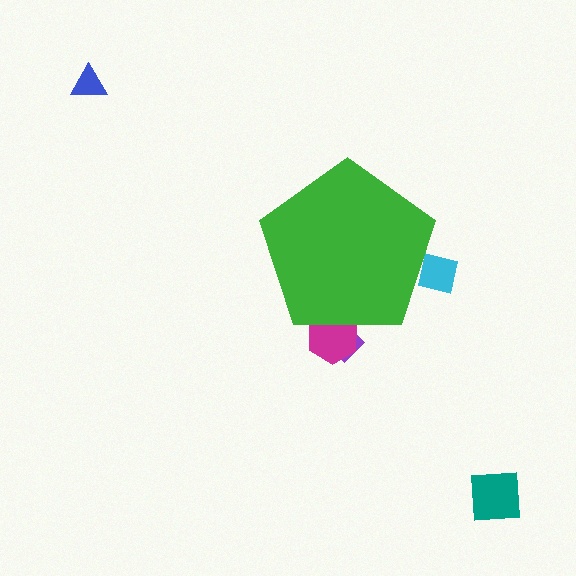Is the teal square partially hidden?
No, the teal square is fully visible.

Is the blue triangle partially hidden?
No, the blue triangle is fully visible.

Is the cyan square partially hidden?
Yes, the cyan square is partially hidden behind the green pentagon.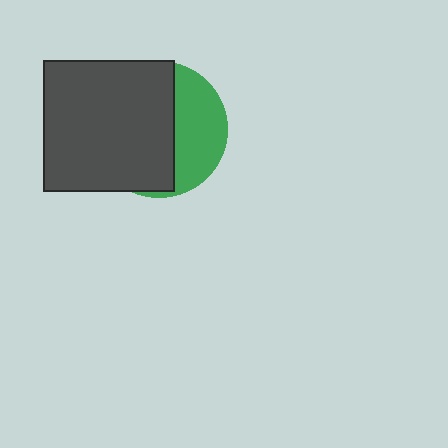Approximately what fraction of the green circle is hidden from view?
Roughly 64% of the green circle is hidden behind the dark gray square.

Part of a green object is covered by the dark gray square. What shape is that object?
It is a circle.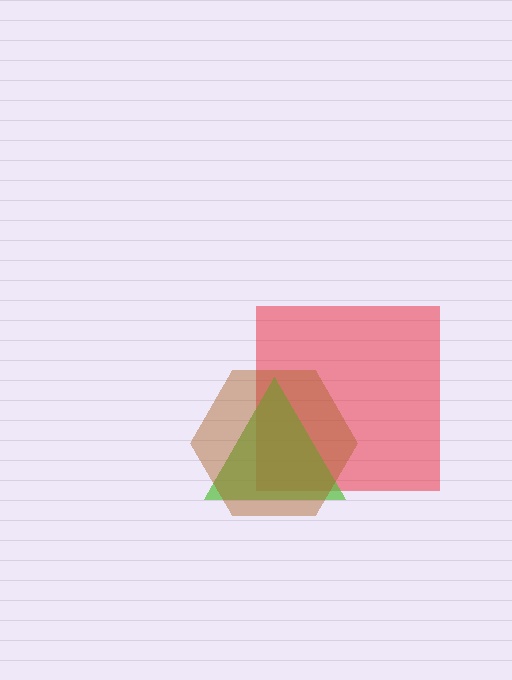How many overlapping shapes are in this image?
There are 3 overlapping shapes in the image.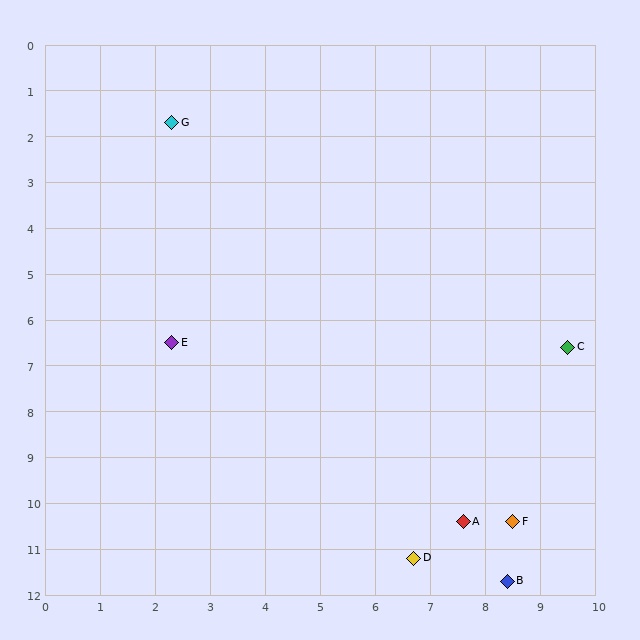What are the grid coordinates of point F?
Point F is at approximately (8.5, 10.4).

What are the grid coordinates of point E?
Point E is at approximately (2.3, 6.5).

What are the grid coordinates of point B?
Point B is at approximately (8.4, 11.7).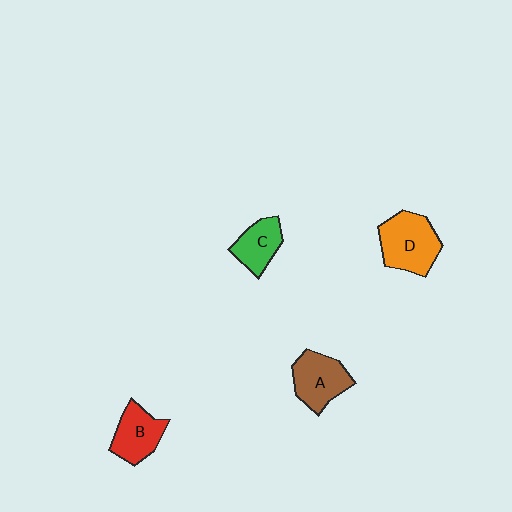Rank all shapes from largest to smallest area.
From largest to smallest: D (orange), A (brown), B (red), C (green).